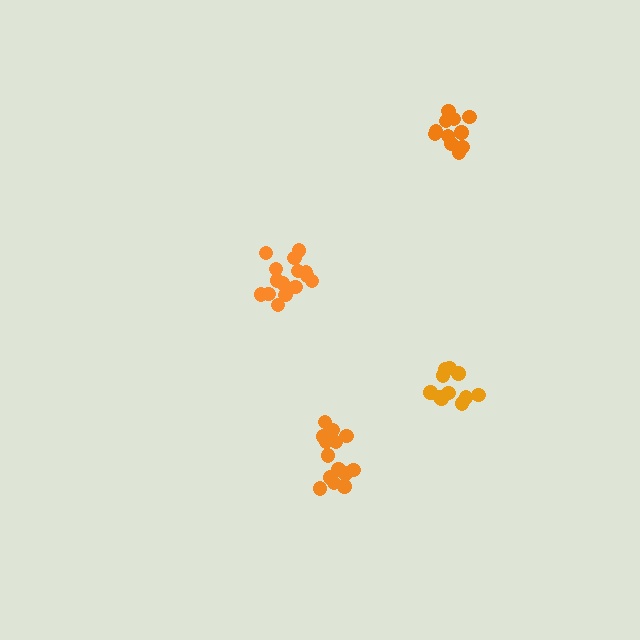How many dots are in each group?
Group 1: 15 dots, Group 2: 11 dots, Group 3: 11 dots, Group 4: 15 dots (52 total).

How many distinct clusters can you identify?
There are 4 distinct clusters.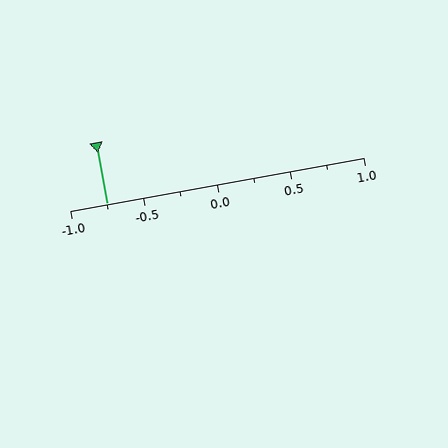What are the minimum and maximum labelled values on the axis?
The axis runs from -1.0 to 1.0.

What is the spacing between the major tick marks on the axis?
The major ticks are spaced 0.5 apart.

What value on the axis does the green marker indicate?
The marker indicates approximately -0.75.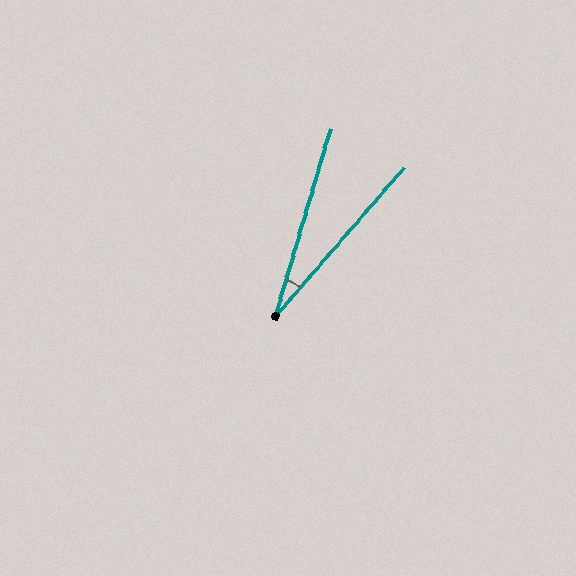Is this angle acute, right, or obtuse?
It is acute.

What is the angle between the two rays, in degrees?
Approximately 25 degrees.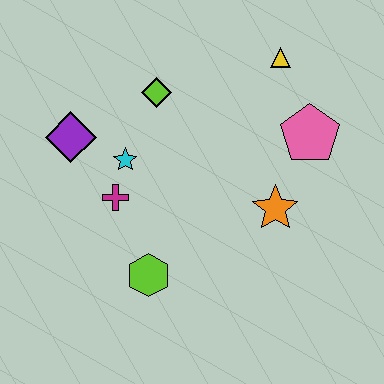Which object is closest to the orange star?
The pink pentagon is closest to the orange star.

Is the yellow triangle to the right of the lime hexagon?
Yes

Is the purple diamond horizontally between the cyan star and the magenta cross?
No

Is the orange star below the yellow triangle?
Yes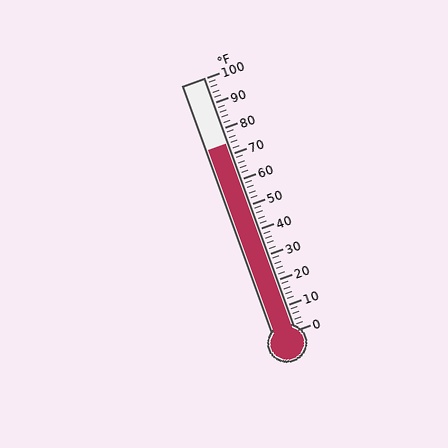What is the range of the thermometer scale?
The thermometer scale ranges from 0°F to 100°F.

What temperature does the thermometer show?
The thermometer shows approximately 74°F.